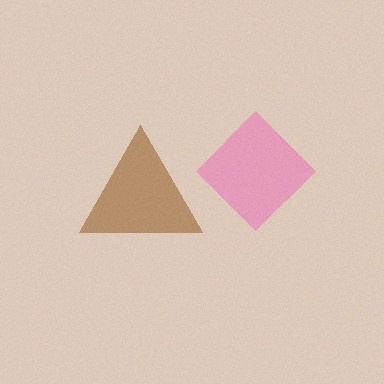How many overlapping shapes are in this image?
There are 2 overlapping shapes in the image.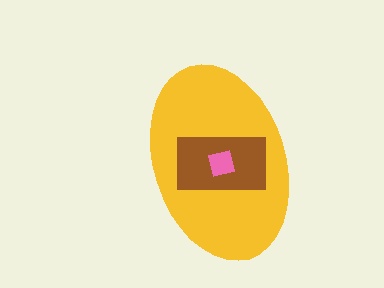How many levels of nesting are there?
3.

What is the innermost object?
The pink square.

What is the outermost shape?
The yellow ellipse.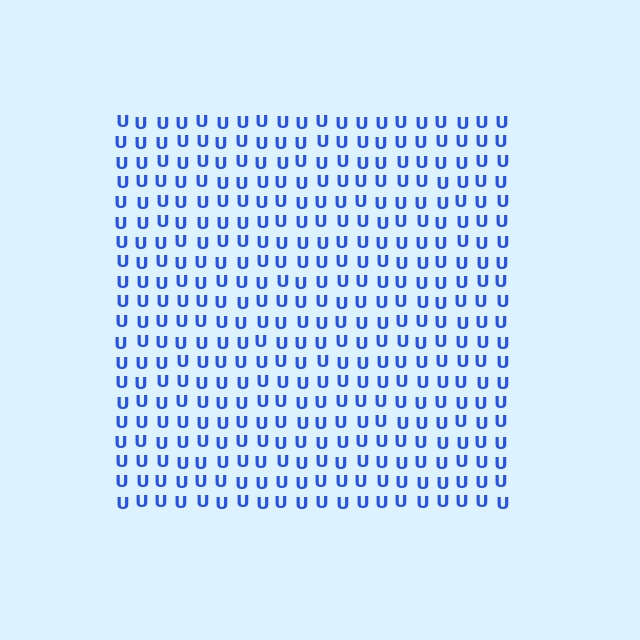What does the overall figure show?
The overall figure shows a square.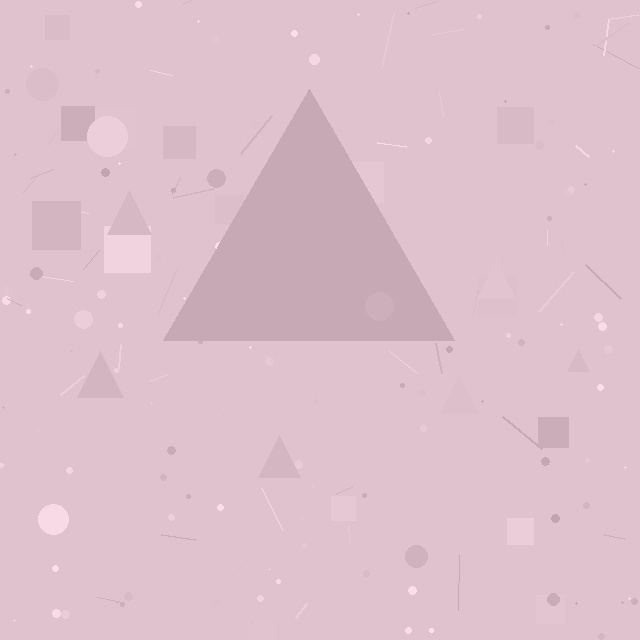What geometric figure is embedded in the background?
A triangle is embedded in the background.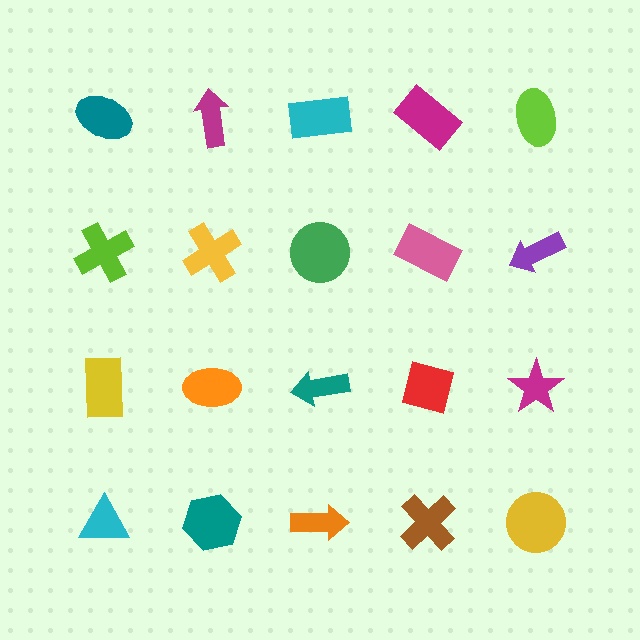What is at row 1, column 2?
A magenta arrow.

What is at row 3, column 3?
A teal arrow.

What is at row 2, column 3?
A green circle.